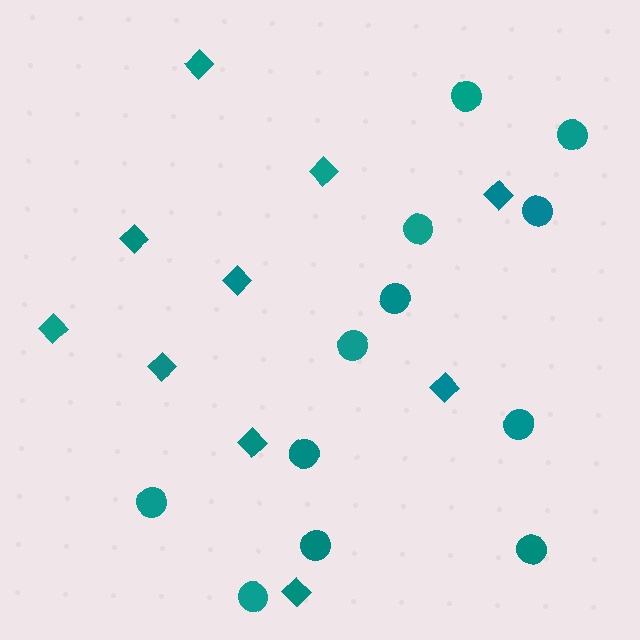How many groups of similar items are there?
There are 2 groups: one group of circles (12) and one group of diamonds (10).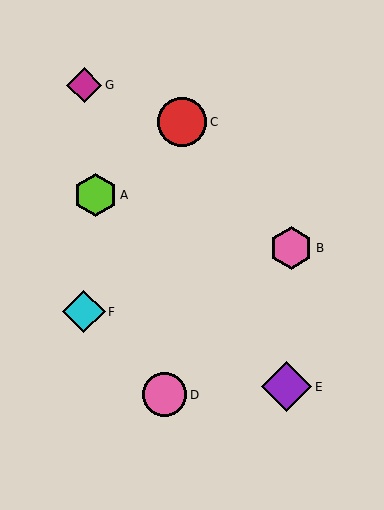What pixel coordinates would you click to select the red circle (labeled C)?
Click at (182, 122) to select the red circle C.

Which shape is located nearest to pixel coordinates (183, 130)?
The red circle (labeled C) at (182, 122) is nearest to that location.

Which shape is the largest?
The purple diamond (labeled E) is the largest.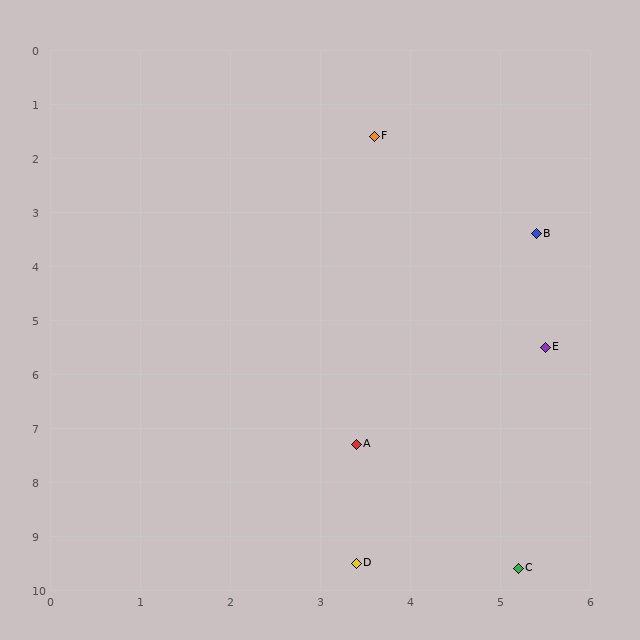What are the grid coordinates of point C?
Point C is at approximately (5.2, 9.6).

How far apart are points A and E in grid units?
Points A and E are about 2.8 grid units apart.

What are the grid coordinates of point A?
Point A is at approximately (3.4, 7.3).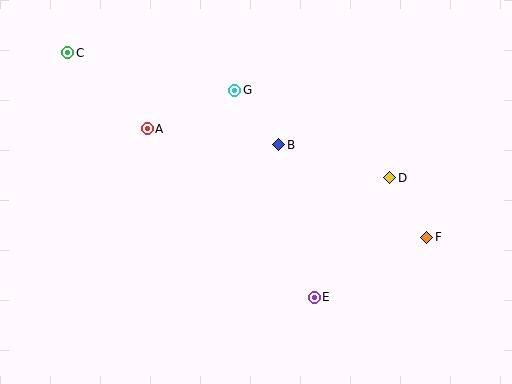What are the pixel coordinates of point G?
Point G is at (235, 90).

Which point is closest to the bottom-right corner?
Point F is closest to the bottom-right corner.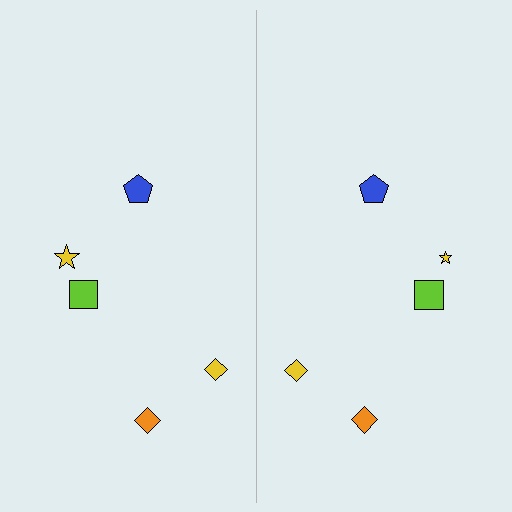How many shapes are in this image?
There are 10 shapes in this image.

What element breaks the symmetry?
The yellow star on the right side has a different size than its mirror counterpart.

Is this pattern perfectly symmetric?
No, the pattern is not perfectly symmetric. The yellow star on the right side has a different size than its mirror counterpart.